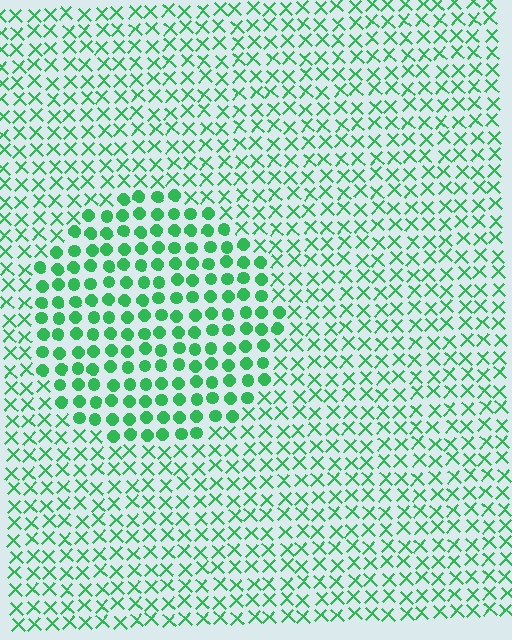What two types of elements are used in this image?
The image uses circles inside the circle region and X marks outside it.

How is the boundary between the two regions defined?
The boundary is defined by a change in element shape: circles inside vs. X marks outside. All elements share the same color and spacing.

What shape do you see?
I see a circle.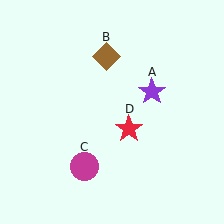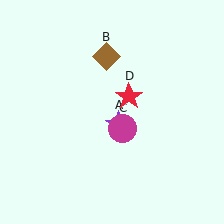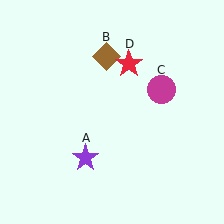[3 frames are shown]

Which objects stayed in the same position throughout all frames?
Brown diamond (object B) remained stationary.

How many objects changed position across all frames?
3 objects changed position: purple star (object A), magenta circle (object C), red star (object D).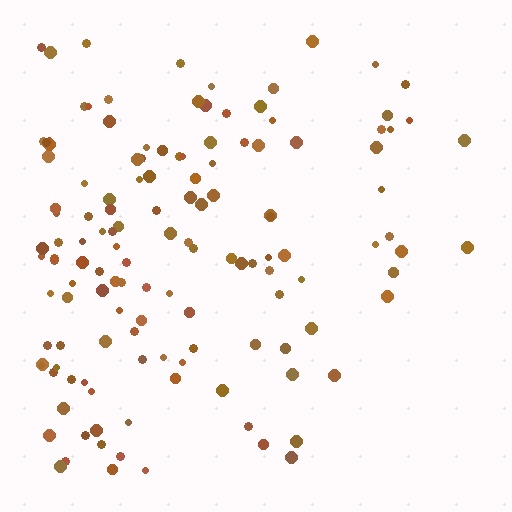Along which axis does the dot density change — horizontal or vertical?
Horizontal.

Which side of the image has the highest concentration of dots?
The left.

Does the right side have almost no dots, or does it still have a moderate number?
Still a moderate number, just noticeably fewer than the left.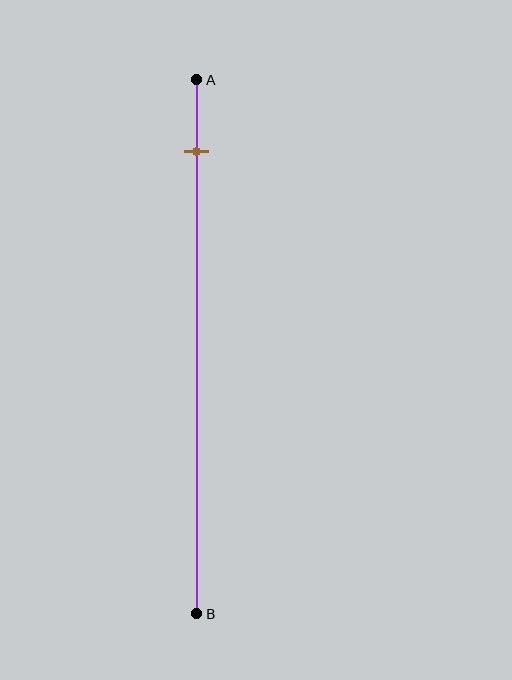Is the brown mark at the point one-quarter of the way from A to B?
No, the mark is at about 15% from A, not at the 25% one-quarter point.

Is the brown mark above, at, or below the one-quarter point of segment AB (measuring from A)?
The brown mark is above the one-quarter point of segment AB.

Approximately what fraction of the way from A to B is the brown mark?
The brown mark is approximately 15% of the way from A to B.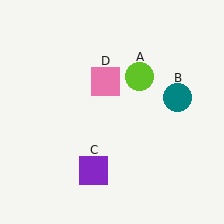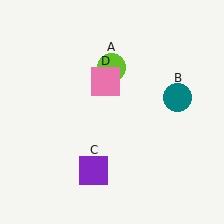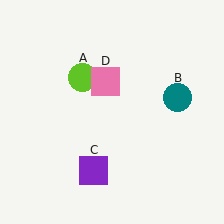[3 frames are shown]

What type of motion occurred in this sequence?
The lime circle (object A) rotated counterclockwise around the center of the scene.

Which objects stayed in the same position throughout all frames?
Teal circle (object B) and purple square (object C) and pink square (object D) remained stationary.